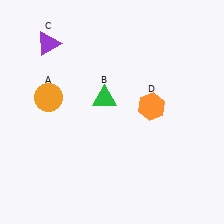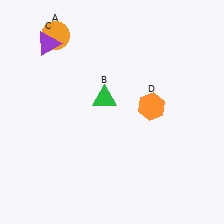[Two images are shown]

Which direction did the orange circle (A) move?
The orange circle (A) moved up.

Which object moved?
The orange circle (A) moved up.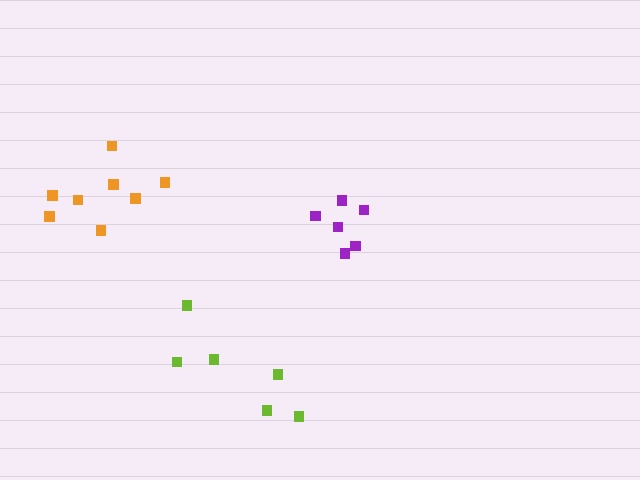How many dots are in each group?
Group 1: 8 dots, Group 2: 6 dots, Group 3: 6 dots (20 total).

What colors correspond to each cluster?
The clusters are colored: orange, lime, purple.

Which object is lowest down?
The lime cluster is bottommost.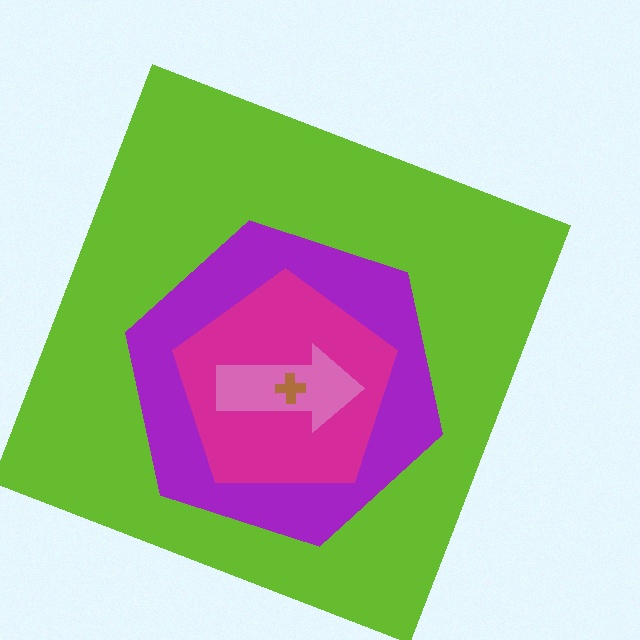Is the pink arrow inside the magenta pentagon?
Yes.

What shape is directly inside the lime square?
The purple hexagon.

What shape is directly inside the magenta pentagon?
The pink arrow.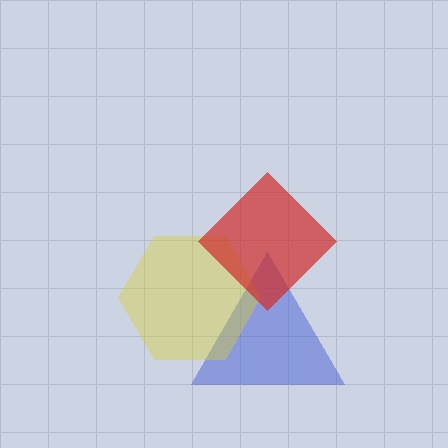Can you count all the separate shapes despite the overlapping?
Yes, there are 3 separate shapes.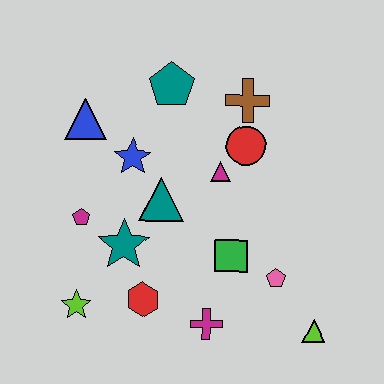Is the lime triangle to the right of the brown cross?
Yes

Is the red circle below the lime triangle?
No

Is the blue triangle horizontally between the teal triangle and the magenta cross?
No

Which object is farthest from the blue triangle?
The lime triangle is farthest from the blue triangle.